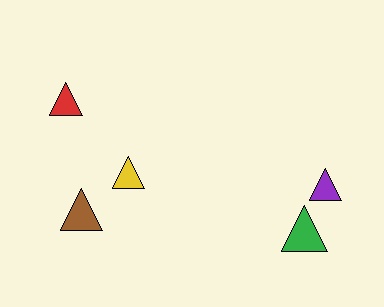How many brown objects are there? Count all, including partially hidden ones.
There is 1 brown object.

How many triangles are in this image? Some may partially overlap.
There are 5 triangles.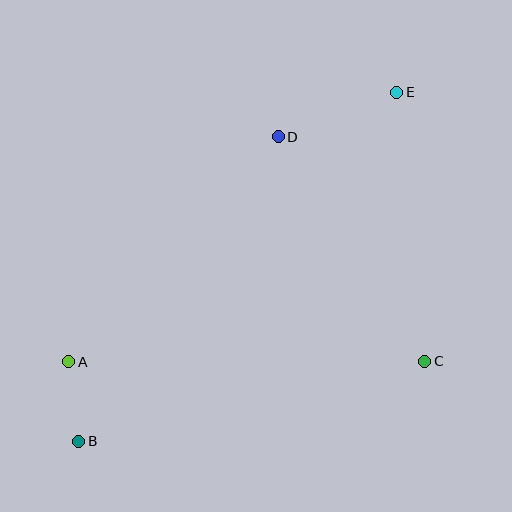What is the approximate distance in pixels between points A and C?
The distance between A and C is approximately 356 pixels.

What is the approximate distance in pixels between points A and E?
The distance between A and E is approximately 424 pixels.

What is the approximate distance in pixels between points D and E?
The distance between D and E is approximately 126 pixels.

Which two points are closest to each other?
Points A and B are closest to each other.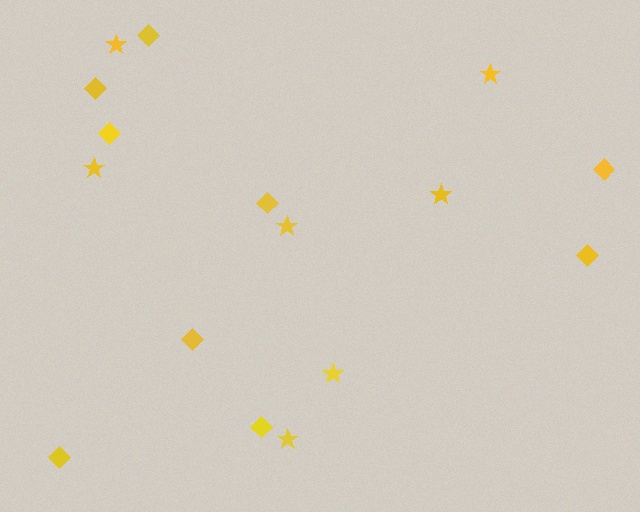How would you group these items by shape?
There are 2 groups: one group of diamonds (9) and one group of stars (7).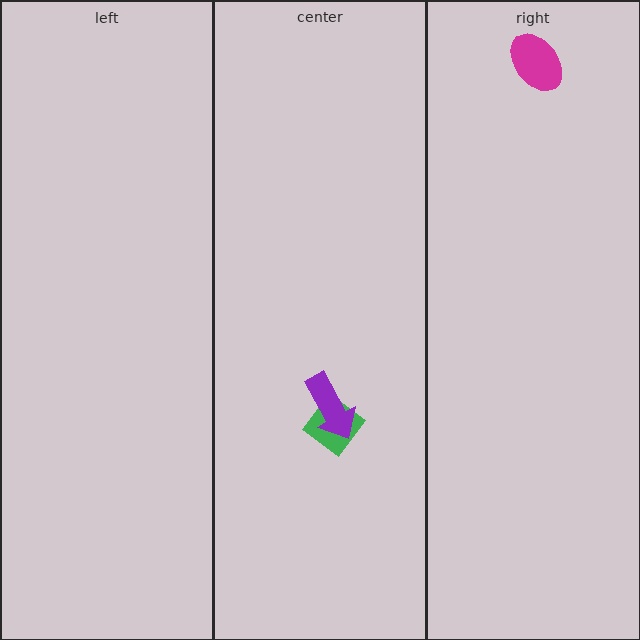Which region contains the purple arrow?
The center region.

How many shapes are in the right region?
1.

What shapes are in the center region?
The green diamond, the purple arrow.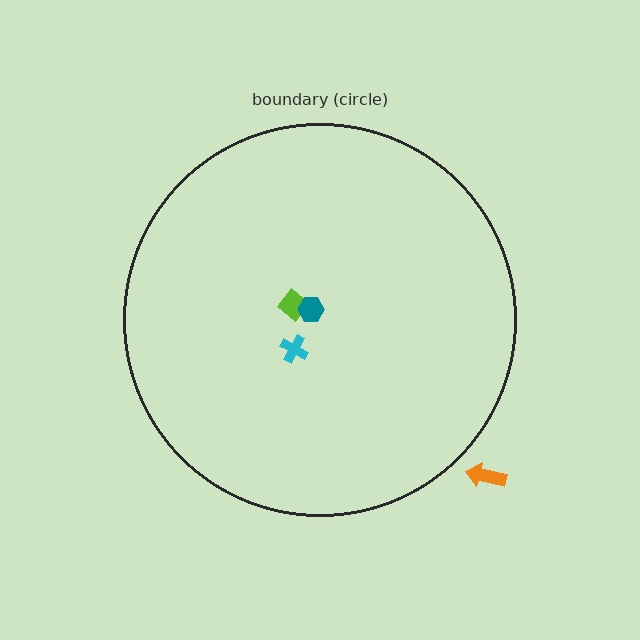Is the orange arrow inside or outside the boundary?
Outside.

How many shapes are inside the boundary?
3 inside, 1 outside.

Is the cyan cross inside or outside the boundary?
Inside.